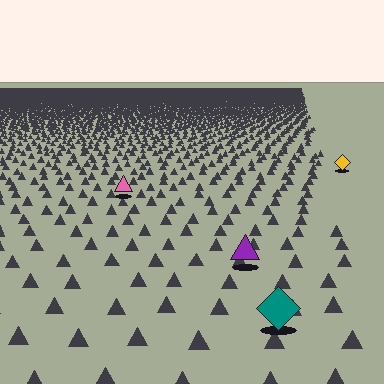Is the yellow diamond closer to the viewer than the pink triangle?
No. The pink triangle is closer — you can tell from the texture gradient: the ground texture is coarser near it.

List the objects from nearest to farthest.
From nearest to farthest: the teal diamond, the purple triangle, the pink triangle, the yellow diamond.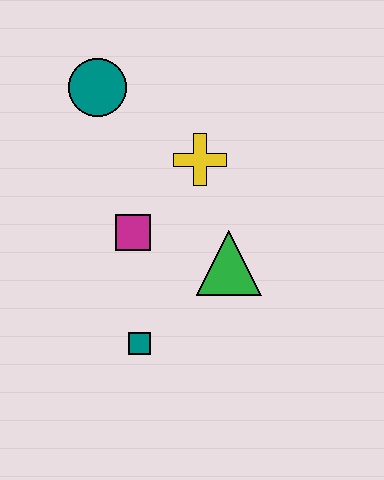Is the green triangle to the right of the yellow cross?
Yes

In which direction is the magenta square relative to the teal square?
The magenta square is above the teal square.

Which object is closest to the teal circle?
The yellow cross is closest to the teal circle.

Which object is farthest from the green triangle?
The teal circle is farthest from the green triangle.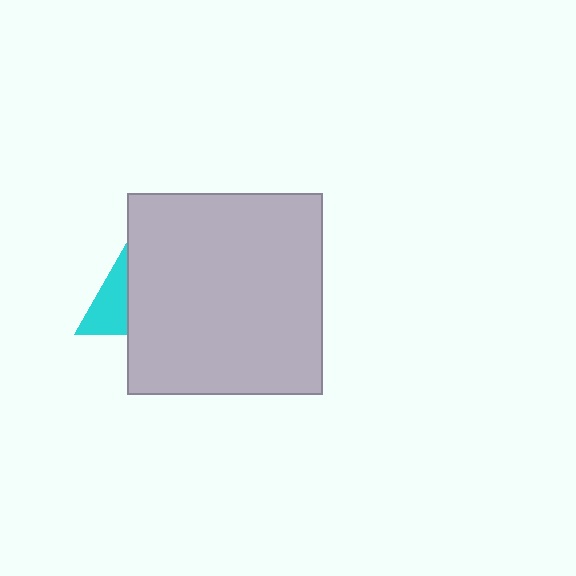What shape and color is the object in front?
The object in front is a light gray rectangle.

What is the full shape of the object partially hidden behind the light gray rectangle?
The partially hidden object is a cyan triangle.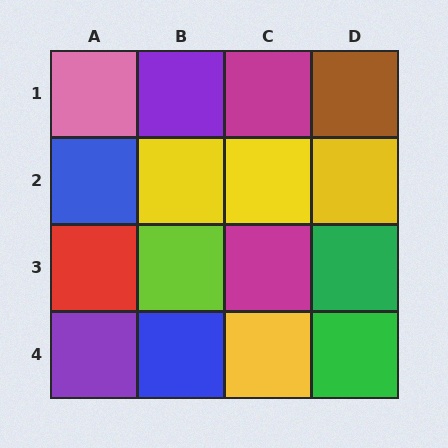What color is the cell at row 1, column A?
Pink.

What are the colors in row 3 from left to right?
Red, lime, magenta, green.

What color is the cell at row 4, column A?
Purple.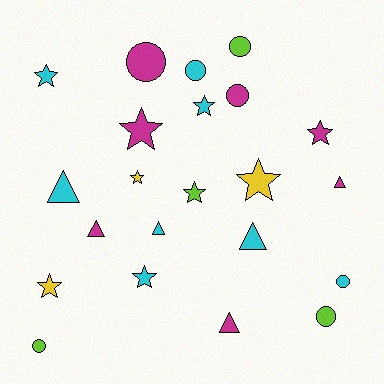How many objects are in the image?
There are 22 objects.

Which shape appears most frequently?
Star, with 9 objects.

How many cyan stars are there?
There are 3 cyan stars.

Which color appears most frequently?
Cyan, with 8 objects.